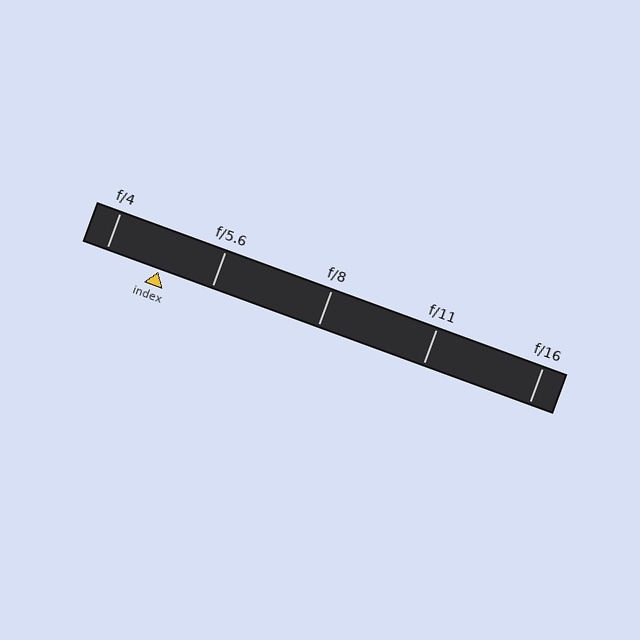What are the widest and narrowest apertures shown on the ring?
The widest aperture shown is f/4 and the narrowest is f/16.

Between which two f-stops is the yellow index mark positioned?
The index mark is between f/4 and f/5.6.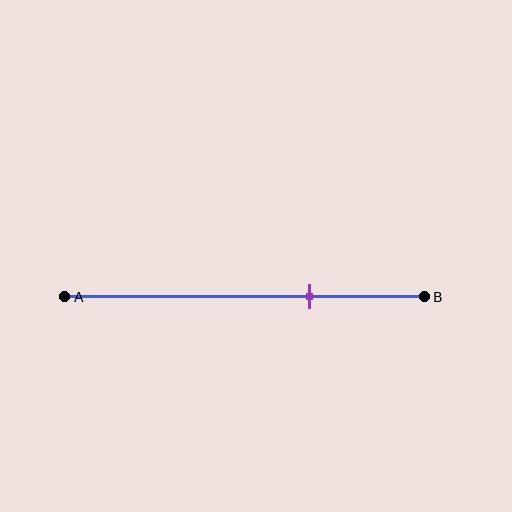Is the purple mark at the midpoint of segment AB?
No, the mark is at about 70% from A, not at the 50% midpoint.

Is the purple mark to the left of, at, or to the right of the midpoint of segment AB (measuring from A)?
The purple mark is to the right of the midpoint of segment AB.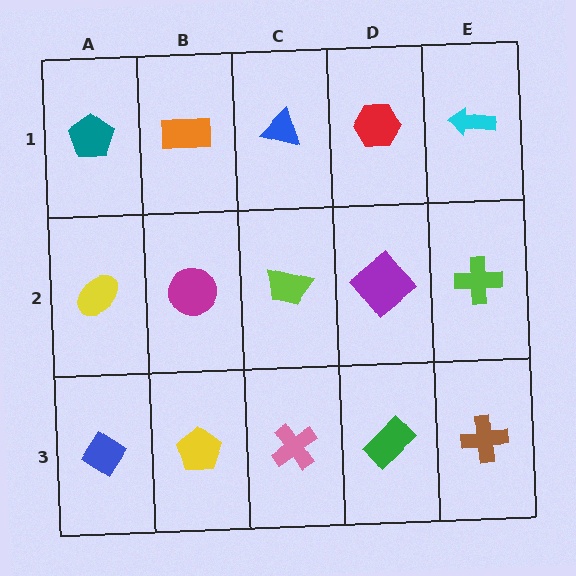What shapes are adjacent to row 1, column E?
A lime cross (row 2, column E), a red hexagon (row 1, column D).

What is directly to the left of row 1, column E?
A red hexagon.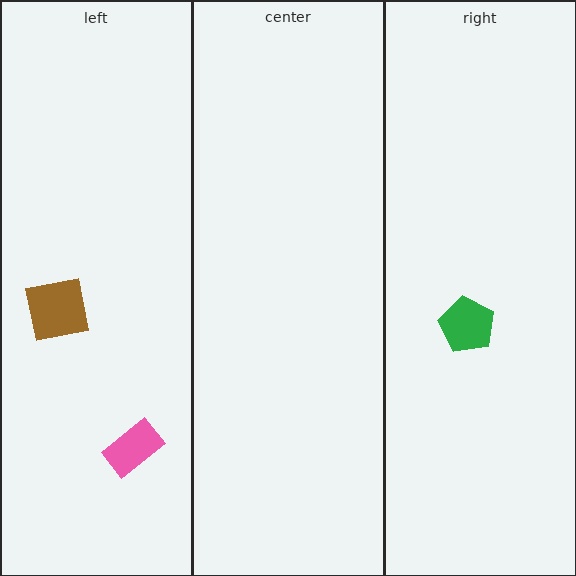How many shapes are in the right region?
1.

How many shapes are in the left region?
2.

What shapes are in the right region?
The green pentagon.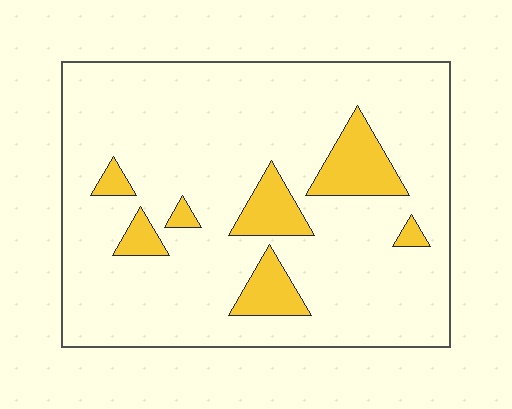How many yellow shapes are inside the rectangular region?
7.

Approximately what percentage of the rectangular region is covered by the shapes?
Approximately 15%.